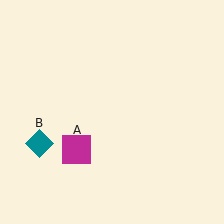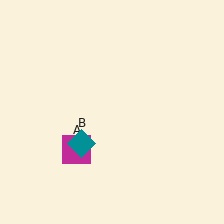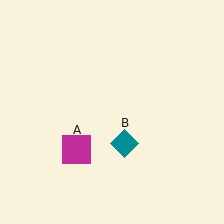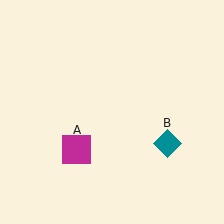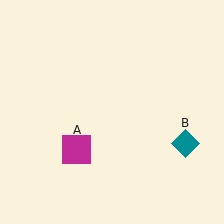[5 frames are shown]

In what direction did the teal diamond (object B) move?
The teal diamond (object B) moved right.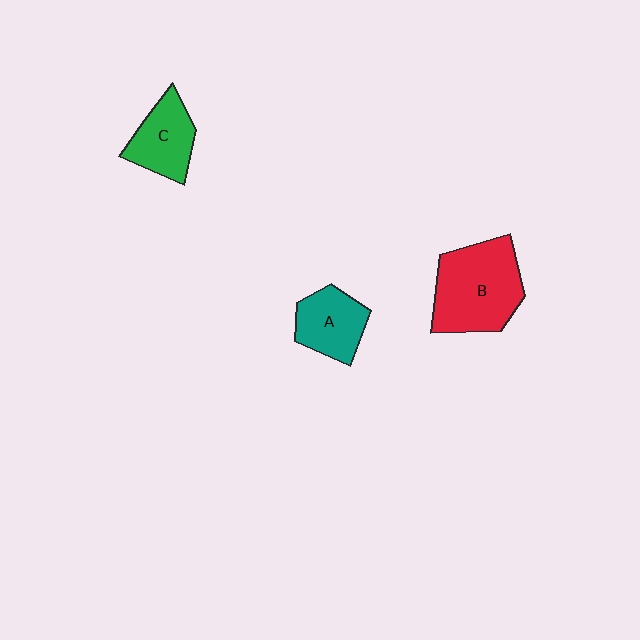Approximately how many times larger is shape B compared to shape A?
Approximately 1.7 times.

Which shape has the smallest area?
Shape A (teal).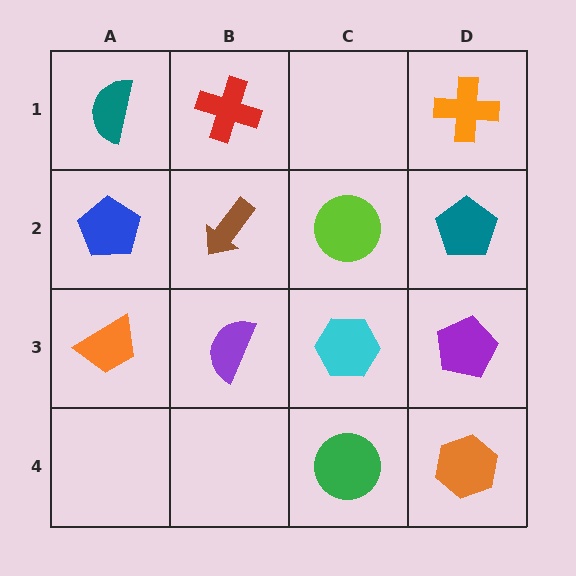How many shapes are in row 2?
4 shapes.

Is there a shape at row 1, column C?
No, that cell is empty.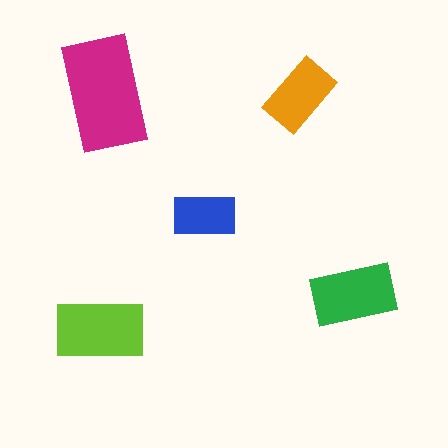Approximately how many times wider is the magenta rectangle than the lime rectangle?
About 1.5 times wider.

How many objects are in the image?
There are 5 objects in the image.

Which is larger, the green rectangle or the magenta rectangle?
The magenta one.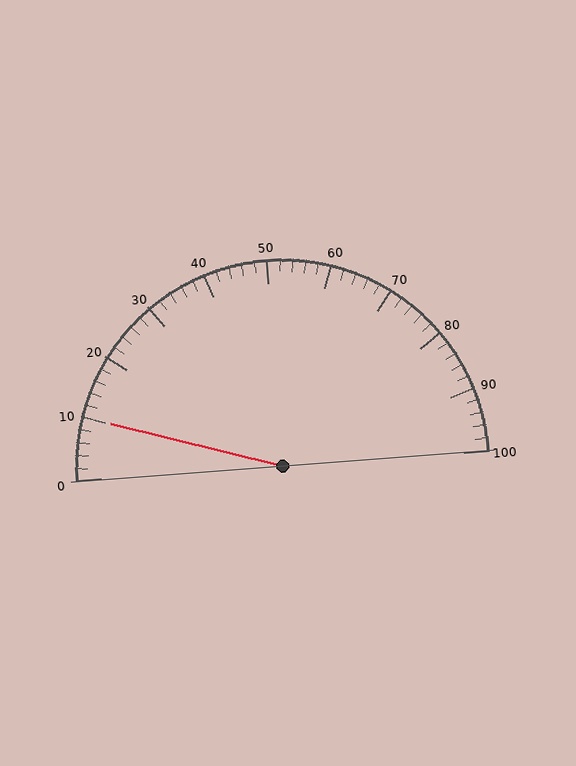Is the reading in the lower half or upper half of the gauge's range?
The reading is in the lower half of the range (0 to 100).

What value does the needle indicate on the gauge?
The needle indicates approximately 10.